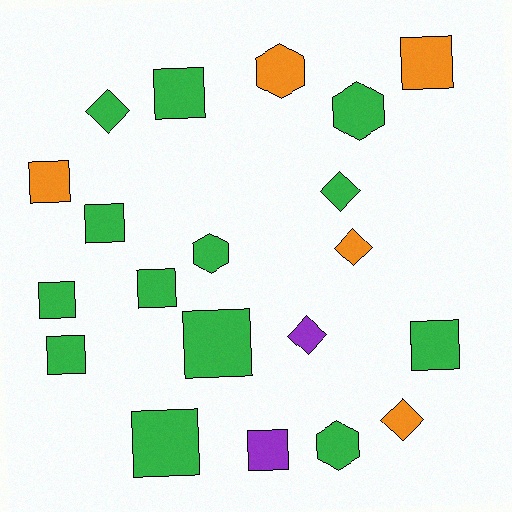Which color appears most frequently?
Green, with 13 objects.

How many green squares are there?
There are 8 green squares.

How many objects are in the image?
There are 20 objects.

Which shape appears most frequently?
Square, with 11 objects.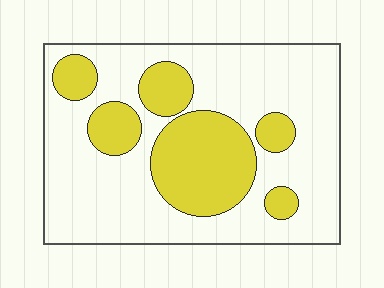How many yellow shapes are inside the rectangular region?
6.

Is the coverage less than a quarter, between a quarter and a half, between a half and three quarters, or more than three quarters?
Between a quarter and a half.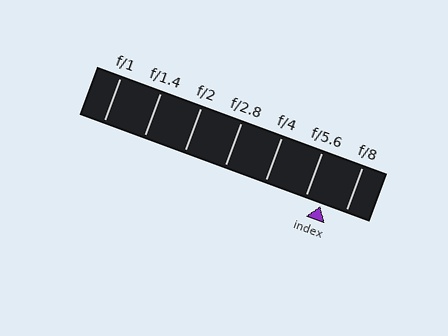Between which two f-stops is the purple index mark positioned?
The index mark is between f/5.6 and f/8.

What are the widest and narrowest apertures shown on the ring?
The widest aperture shown is f/1 and the narrowest is f/8.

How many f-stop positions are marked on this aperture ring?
There are 7 f-stop positions marked.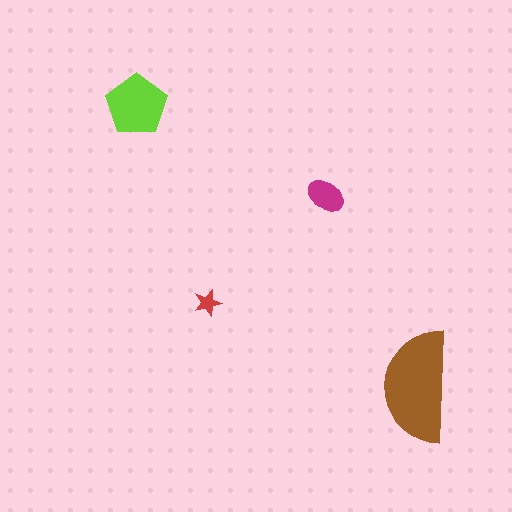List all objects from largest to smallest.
The brown semicircle, the lime pentagon, the magenta ellipse, the red star.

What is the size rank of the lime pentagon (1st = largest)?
2nd.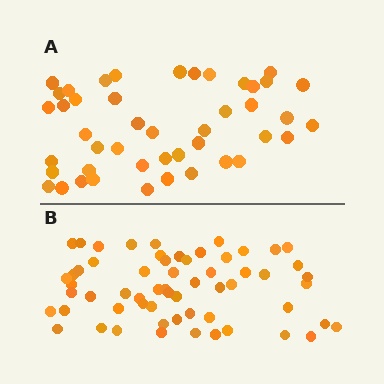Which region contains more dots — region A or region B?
Region B (the bottom region) has more dots.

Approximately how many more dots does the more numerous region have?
Region B has approximately 15 more dots than region A.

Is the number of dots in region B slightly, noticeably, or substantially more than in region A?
Region B has noticeably more, but not dramatically so. The ratio is roughly 1.3 to 1.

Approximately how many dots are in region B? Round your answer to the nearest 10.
About 60 dots.